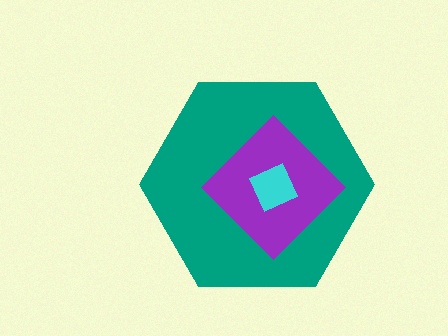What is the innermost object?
The cyan square.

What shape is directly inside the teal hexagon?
The purple diamond.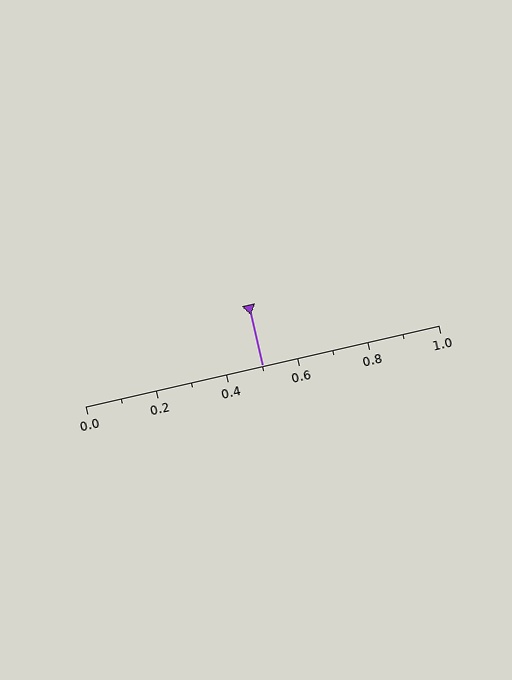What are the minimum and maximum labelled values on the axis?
The axis runs from 0.0 to 1.0.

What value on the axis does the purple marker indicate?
The marker indicates approximately 0.5.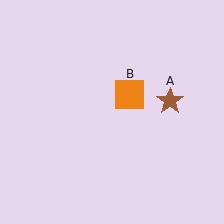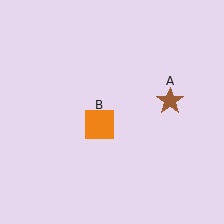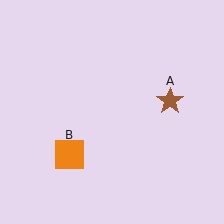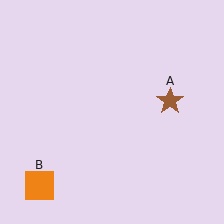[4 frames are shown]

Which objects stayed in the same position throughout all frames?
Brown star (object A) remained stationary.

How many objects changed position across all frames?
1 object changed position: orange square (object B).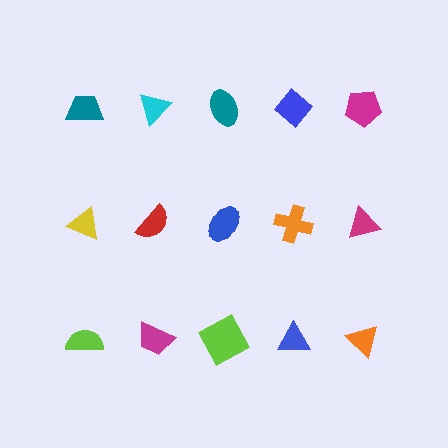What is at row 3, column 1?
A lime semicircle.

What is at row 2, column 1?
A yellow triangle.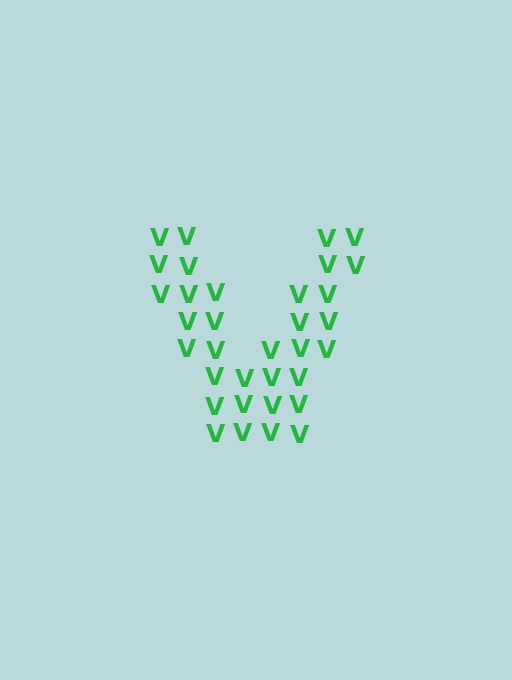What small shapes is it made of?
It is made of small letter V's.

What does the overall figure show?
The overall figure shows the letter V.